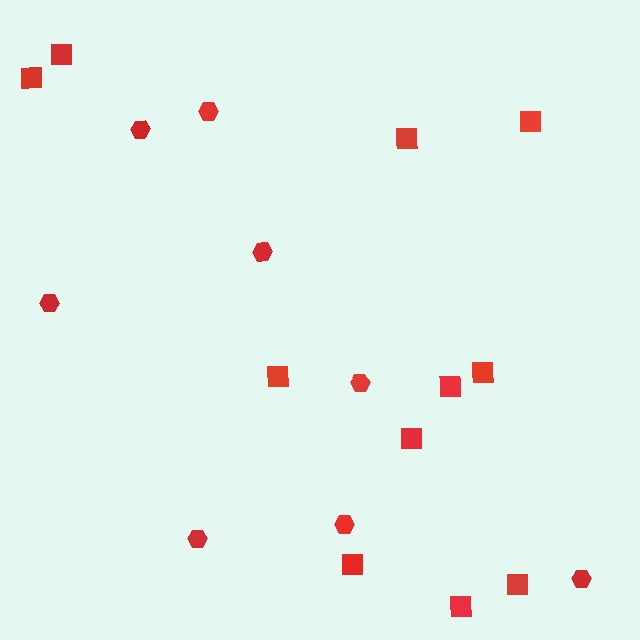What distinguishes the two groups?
There are 2 groups: one group of hexagons (8) and one group of squares (11).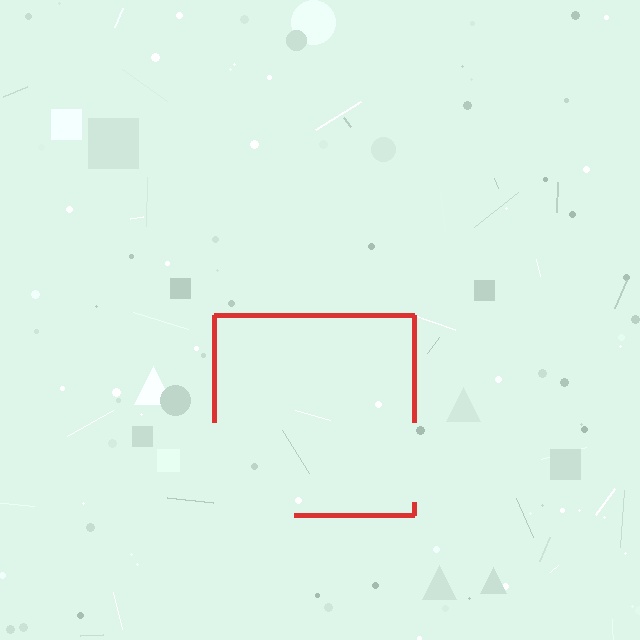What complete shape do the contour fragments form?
The contour fragments form a square.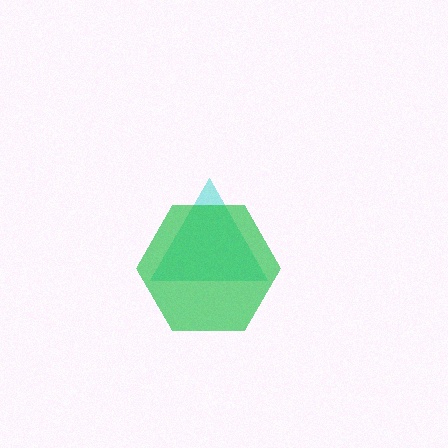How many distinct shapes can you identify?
There are 2 distinct shapes: a cyan triangle, a green hexagon.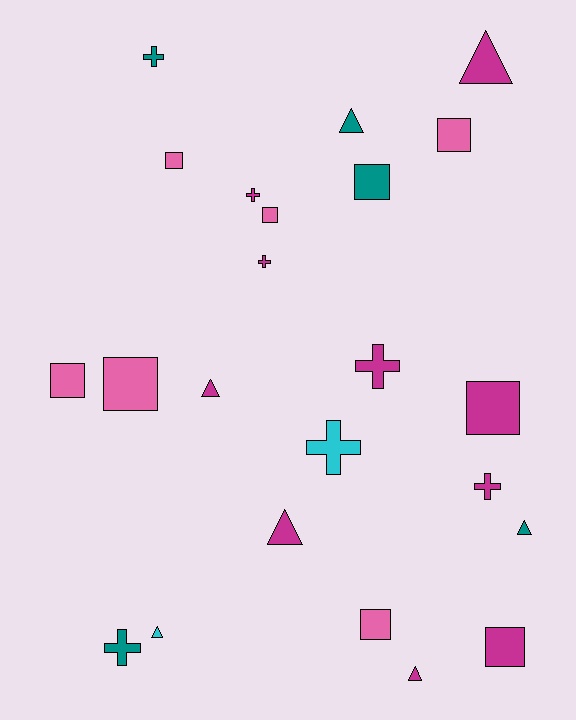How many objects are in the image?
There are 23 objects.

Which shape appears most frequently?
Square, with 9 objects.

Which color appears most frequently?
Magenta, with 10 objects.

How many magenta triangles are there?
There are 4 magenta triangles.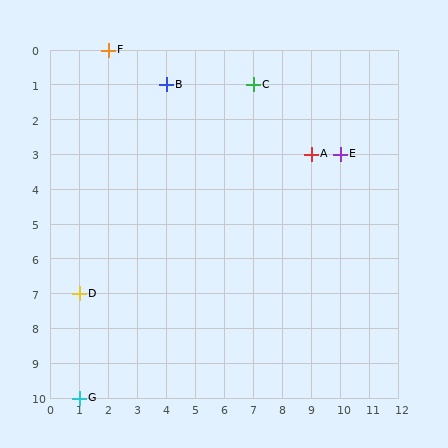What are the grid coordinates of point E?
Point E is at grid coordinates (10, 3).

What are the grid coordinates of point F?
Point F is at grid coordinates (2, 0).